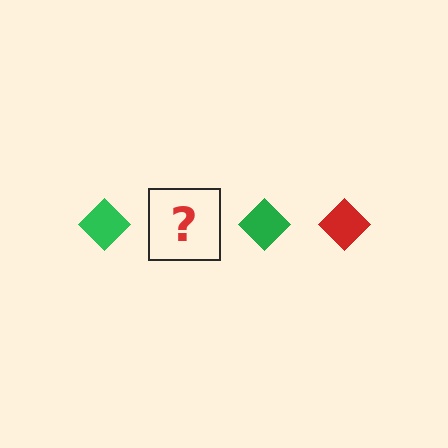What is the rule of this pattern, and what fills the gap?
The rule is that the pattern cycles through green, red diamonds. The gap should be filled with a red diamond.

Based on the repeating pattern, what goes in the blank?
The blank should be a red diamond.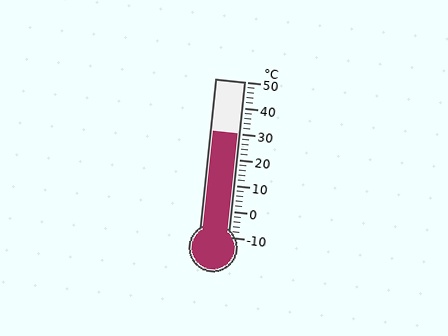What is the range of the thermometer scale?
The thermometer scale ranges from -10°C to 50°C.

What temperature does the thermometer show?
The thermometer shows approximately 30°C.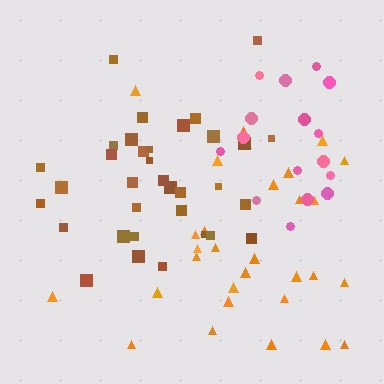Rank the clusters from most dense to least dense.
brown, orange, pink.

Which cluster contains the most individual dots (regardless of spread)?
Brown (34).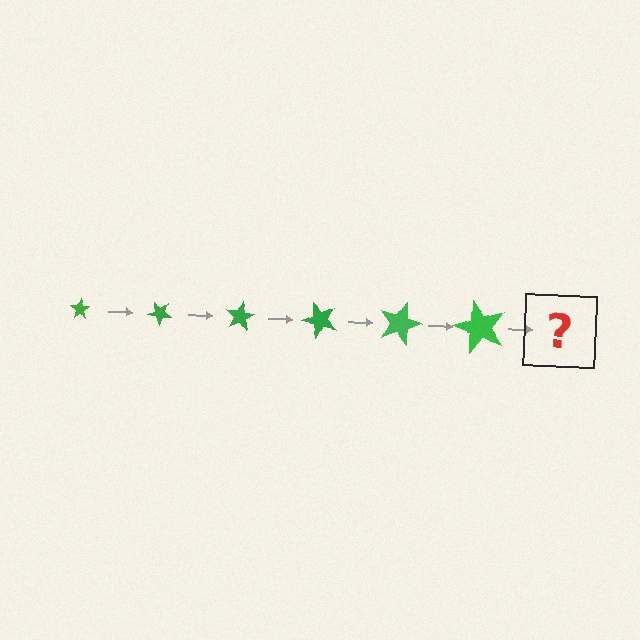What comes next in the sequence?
The next element should be a star, larger than the previous one and rotated 240 degrees from the start.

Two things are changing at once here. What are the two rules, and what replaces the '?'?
The two rules are that the star grows larger each step and it rotates 40 degrees each step. The '?' should be a star, larger than the previous one and rotated 240 degrees from the start.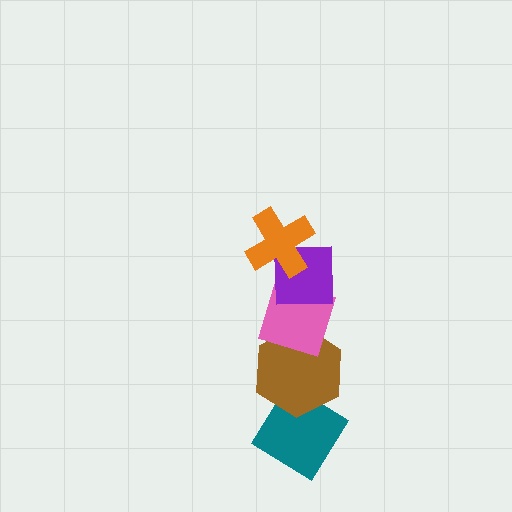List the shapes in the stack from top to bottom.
From top to bottom: the orange cross, the purple square, the pink diamond, the brown hexagon, the teal diamond.